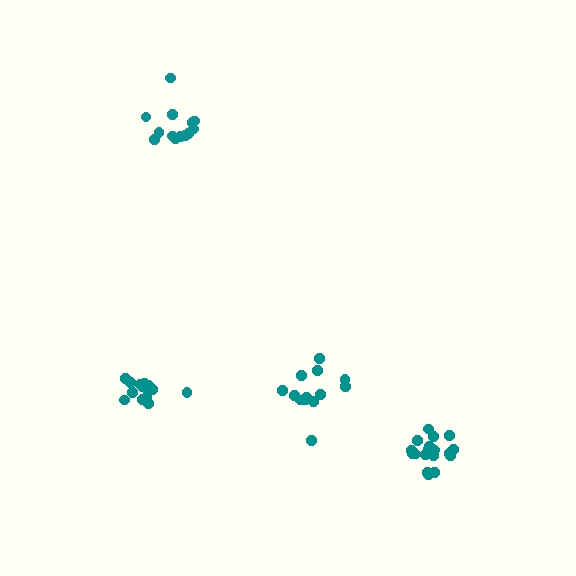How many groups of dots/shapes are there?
There are 4 groups.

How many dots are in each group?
Group 1: 15 dots, Group 2: 13 dots, Group 3: 18 dots, Group 4: 13 dots (59 total).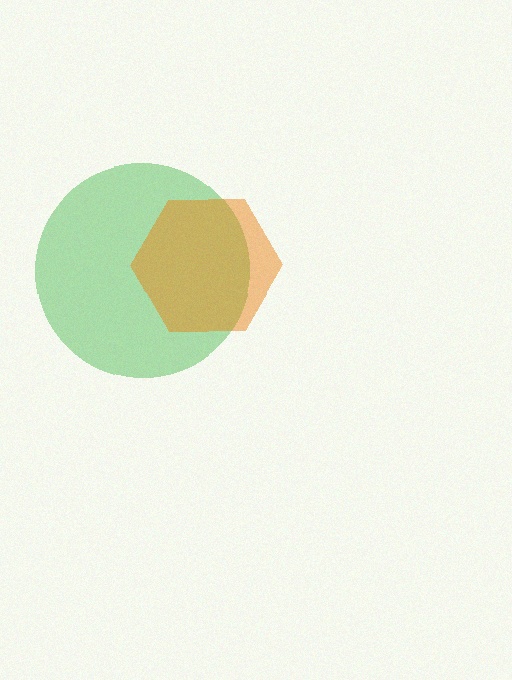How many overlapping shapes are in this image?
There are 2 overlapping shapes in the image.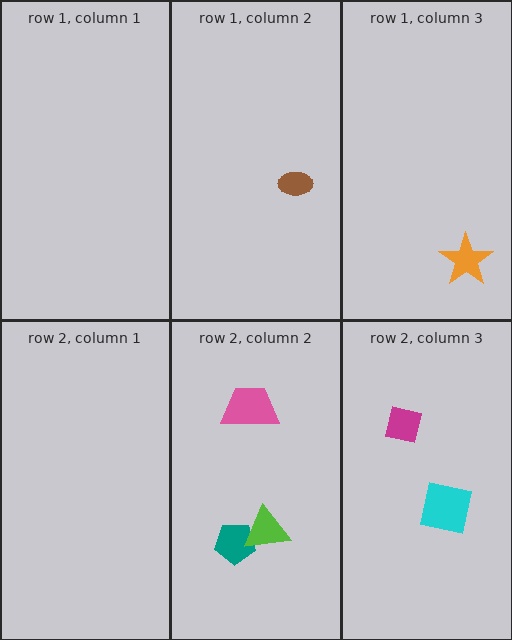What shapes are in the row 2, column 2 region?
The teal pentagon, the pink trapezoid, the lime triangle.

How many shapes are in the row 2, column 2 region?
3.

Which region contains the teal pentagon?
The row 2, column 2 region.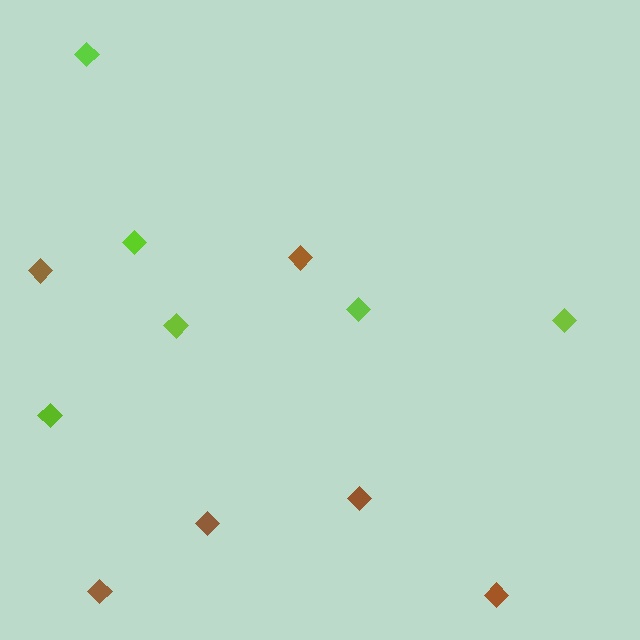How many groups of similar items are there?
There are 2 groups: one group of brown diamonds (6) and one group of lime diamonds (6).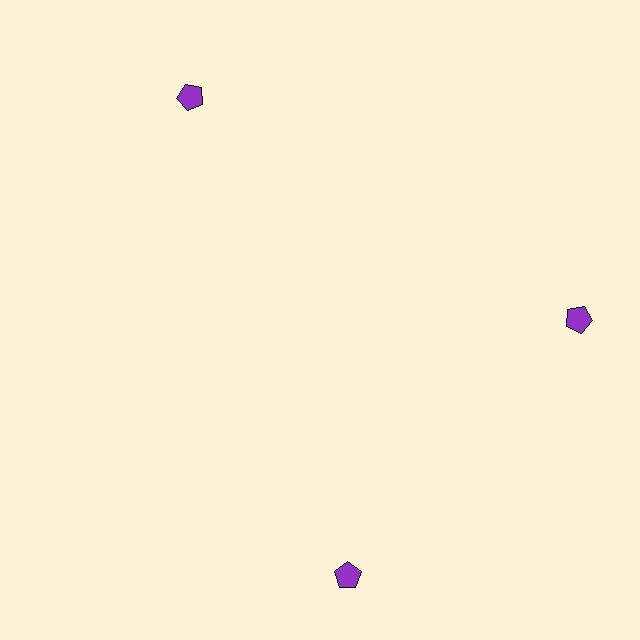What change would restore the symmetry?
The symmetry would be restored by rotating it back into even spacing with its neighbors so that all 3 pentagons sit at equal angles and equal distance from the center.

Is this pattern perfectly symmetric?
No. The 3 purple pentagons are arranged in a ring, but one element near the 7 o'clock position is rotated out of alignment along the ring, breaking the 3-fold rotational symmetry.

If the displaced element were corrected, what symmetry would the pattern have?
It would have 3-fold rotational symmetry — the pattern would map onto itself every 120 degrees.